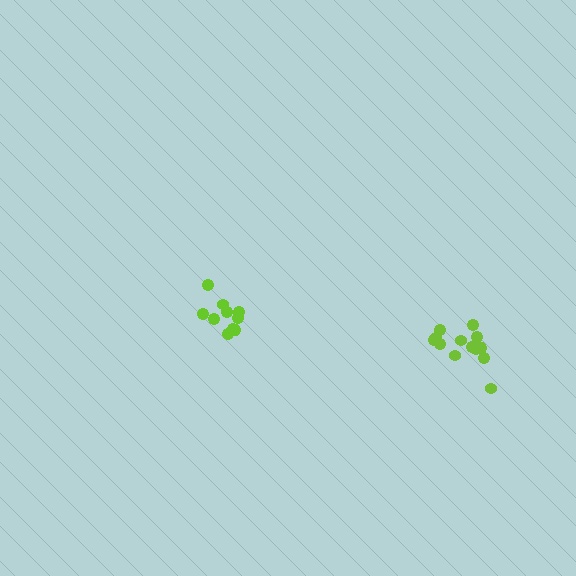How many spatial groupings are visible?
There are 2 spatial groupings.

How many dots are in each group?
Group 1: 10 dots, Group 2: 13 dots (23 total).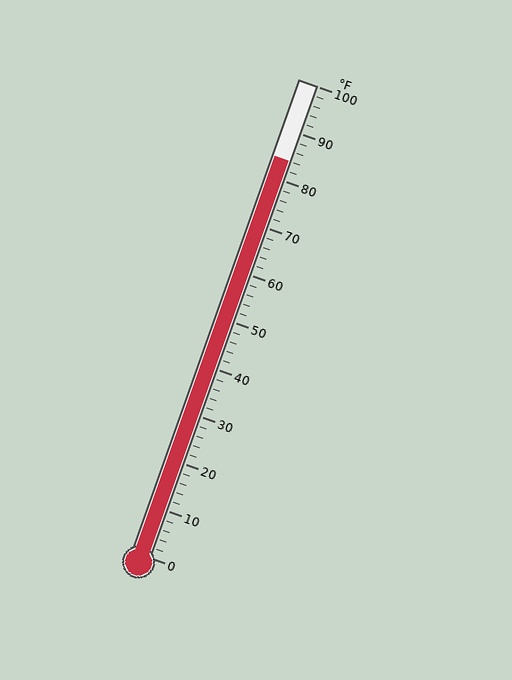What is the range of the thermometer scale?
The thermometer scale ranges from 0°F to 100°F.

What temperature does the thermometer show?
The thermometer shows approximately 84°F.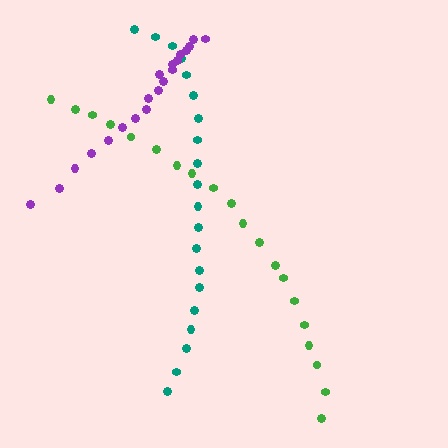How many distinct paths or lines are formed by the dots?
There are 3 distinct paths.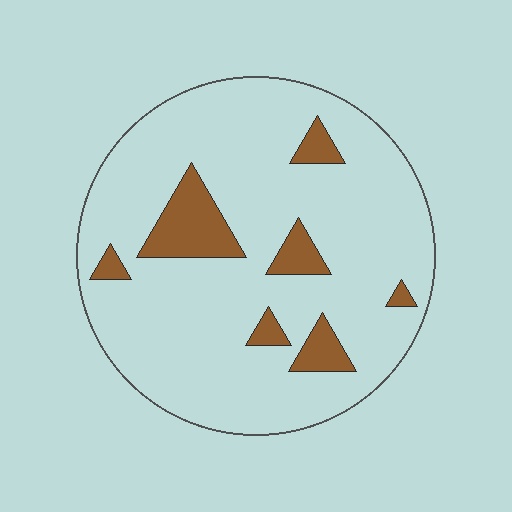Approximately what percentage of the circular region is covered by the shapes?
Approximately 15%.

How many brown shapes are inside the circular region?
7.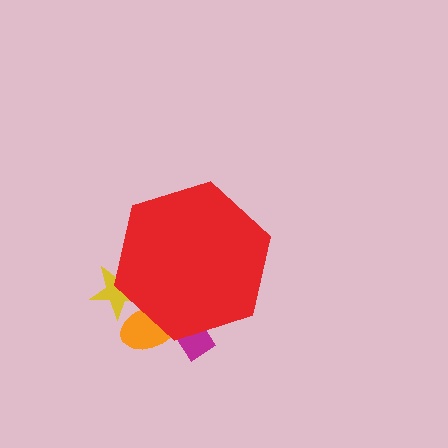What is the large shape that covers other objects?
A red hexagon.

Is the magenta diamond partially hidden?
Yes, the magenta diamond is partially hidden behind the red hexagon.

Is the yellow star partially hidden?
Yes, the yellow star is partially hidden behind the red hexagon.